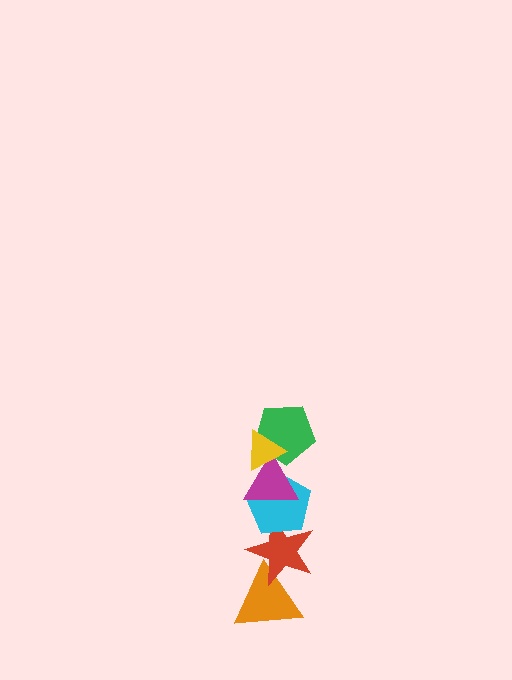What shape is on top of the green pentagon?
The yellow triangle is on top of the green pentagon.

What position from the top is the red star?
The red star is 5th from the top.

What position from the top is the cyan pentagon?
The cyan pentagon is 4th from the top.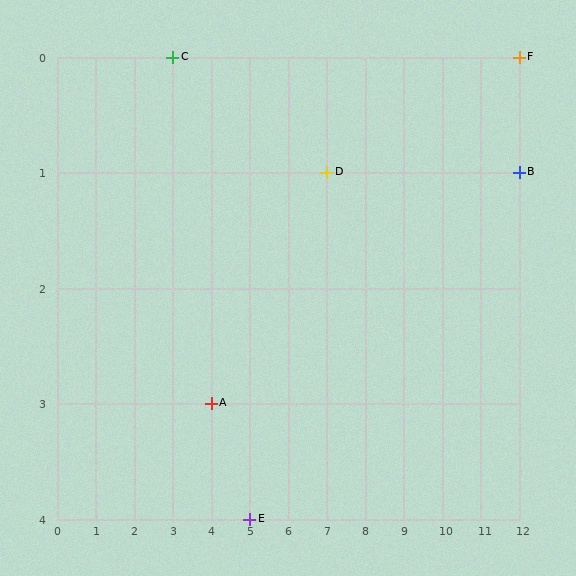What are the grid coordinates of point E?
Point E is at grid coordinates (5, 4).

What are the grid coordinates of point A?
Point A is at grid coordinates (4, 3).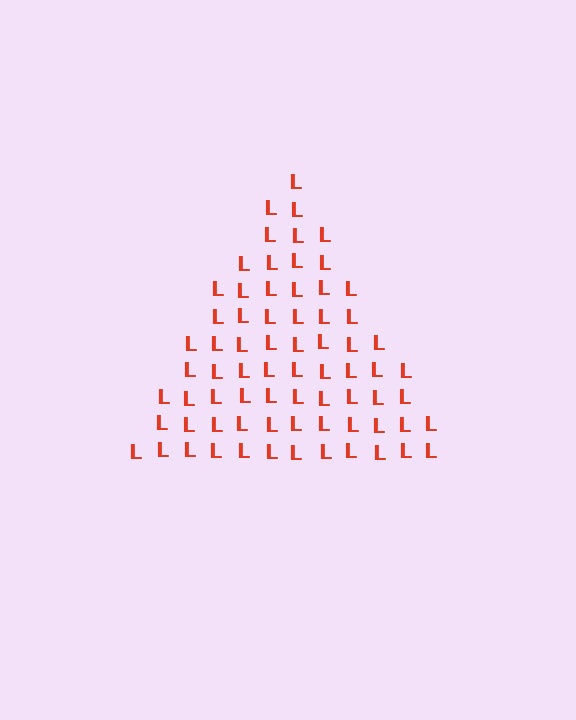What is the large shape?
The large shape is a triangle.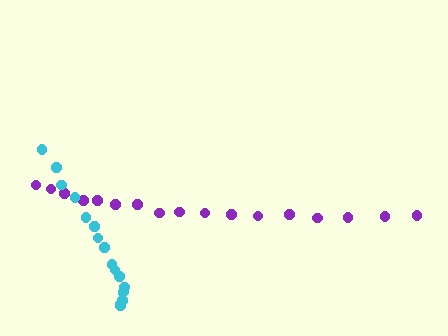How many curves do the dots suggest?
There are 2 distinct paths.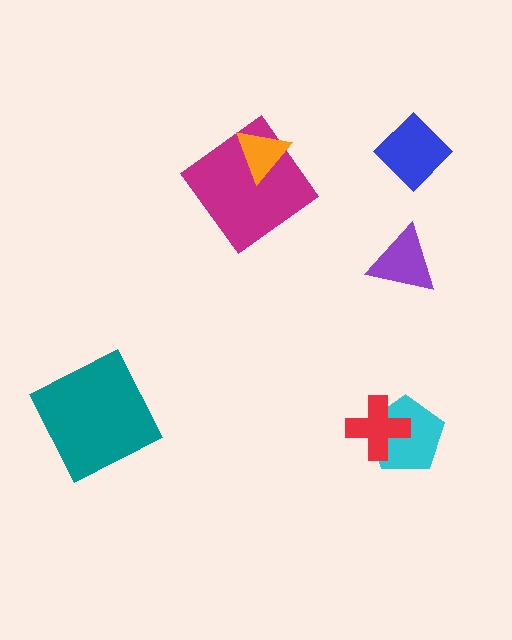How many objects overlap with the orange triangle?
1 object overlaps with the orange triangle.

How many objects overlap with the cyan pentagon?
1 object overlaps with the cyan pentagon.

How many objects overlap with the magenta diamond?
1 object overlaps with the magenta diamond.